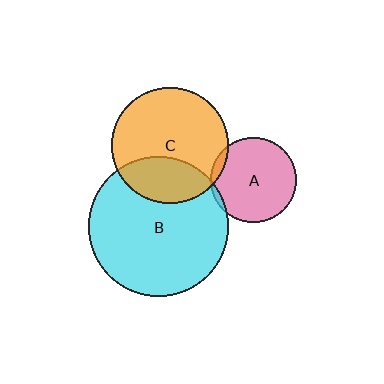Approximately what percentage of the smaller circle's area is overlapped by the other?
Approximately 30%.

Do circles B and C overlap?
Yes.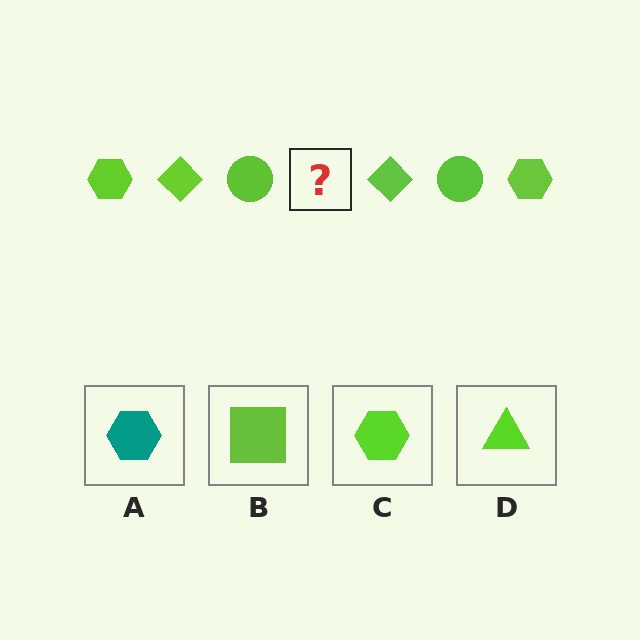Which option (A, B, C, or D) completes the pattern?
C.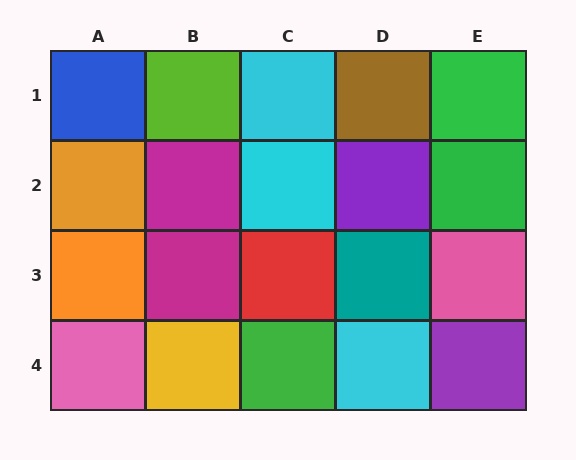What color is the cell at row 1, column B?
Lime.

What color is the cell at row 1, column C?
Cyan.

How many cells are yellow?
1 cell is yellow.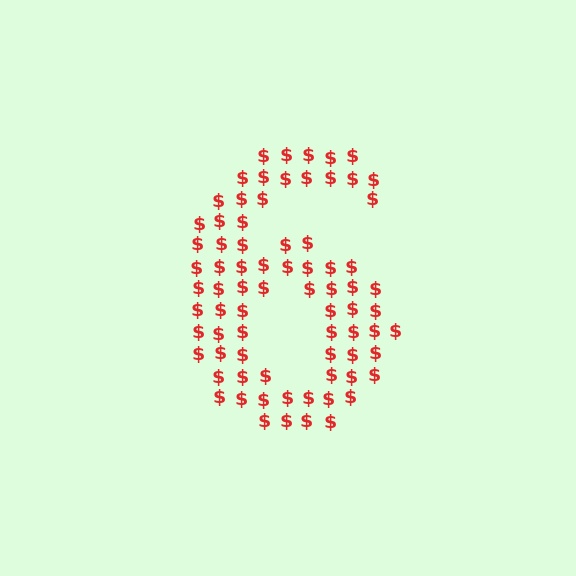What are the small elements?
The small elements are dollar signs.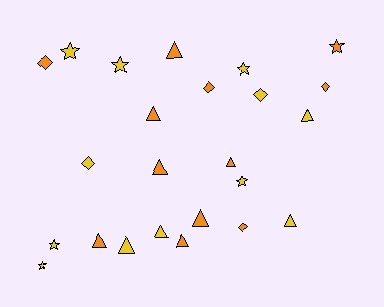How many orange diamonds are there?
There are 4 orange diamonds.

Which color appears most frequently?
Yellow, with 12 objects.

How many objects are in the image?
There are 24 objects.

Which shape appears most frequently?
Triangle, with 11 objects.